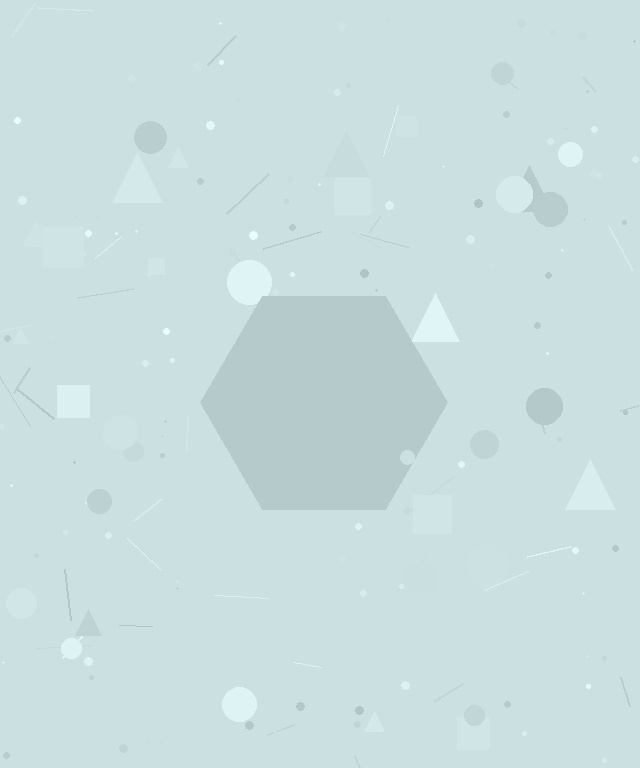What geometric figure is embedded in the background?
A hexagon is embedded in the background.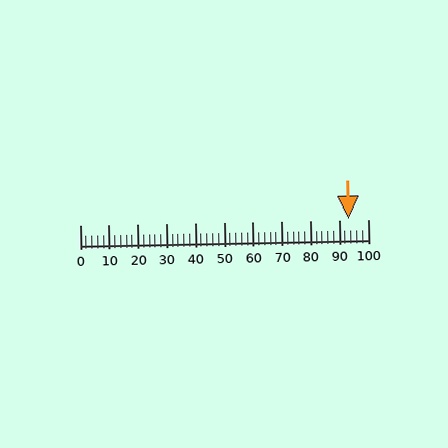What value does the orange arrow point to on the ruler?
The orange arrow points to approximately 93.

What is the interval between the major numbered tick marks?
The major tick marks are spaced 10 units apart.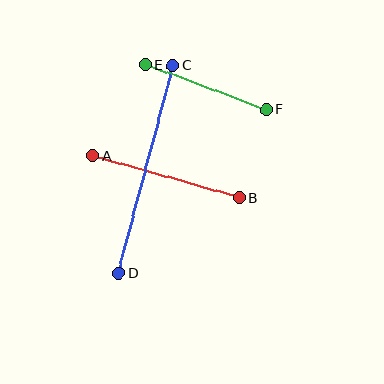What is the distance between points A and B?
The distance is approximately 152 pixels.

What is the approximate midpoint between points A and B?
The midpoint is at approximately (166, 177) pixels.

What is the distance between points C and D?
The distance is approximately 215 pixels.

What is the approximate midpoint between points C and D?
The midpoint is at approximately (146, 169) pixels.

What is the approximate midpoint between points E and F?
The midpoint is at approximately (206, 87) pixels.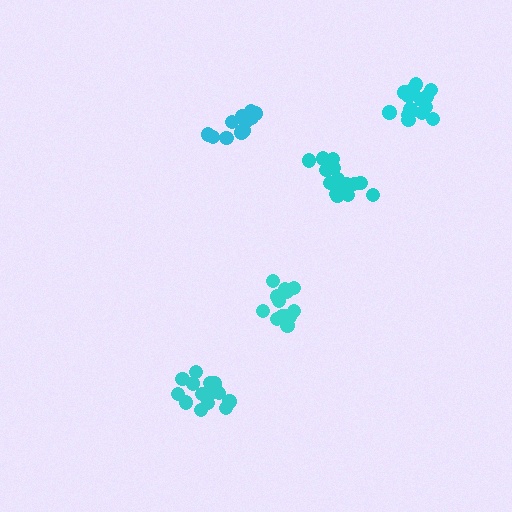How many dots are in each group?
Group 1: 15 dots, Group 2: 13 dots, Group 3: 11 dots, Group 4: 16 dots, Group 5: 14 dots (69 total).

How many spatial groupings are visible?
There are 5 spatial groupings.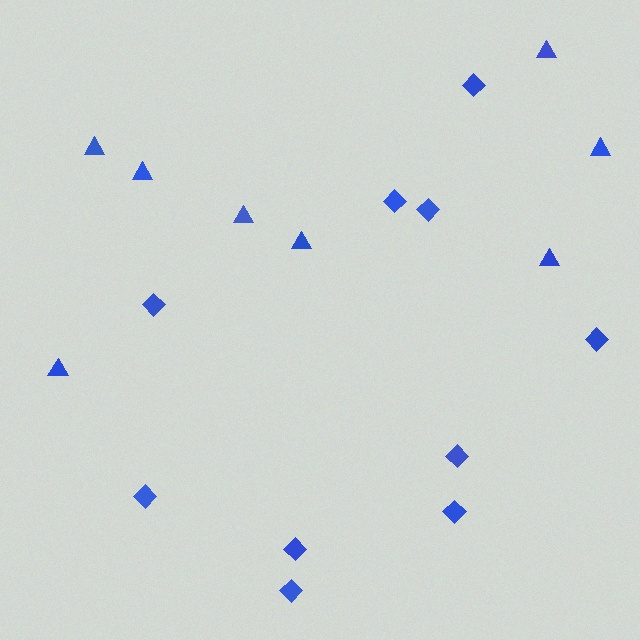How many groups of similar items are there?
There are 2 groups: one group of diamonds (10) and one group of triangles (8).